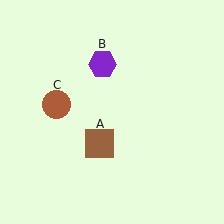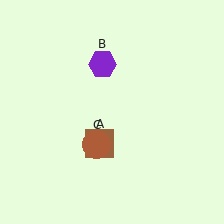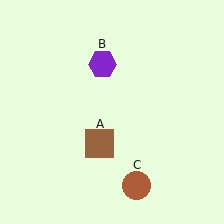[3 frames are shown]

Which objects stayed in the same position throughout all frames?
Brown square (object A) and purple hexagon (object B) remained stationary.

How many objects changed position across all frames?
1 object changed position: brown circle (object C).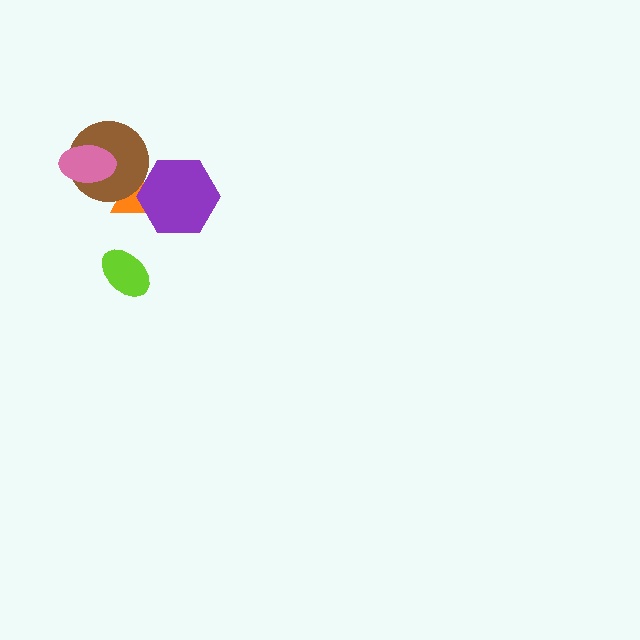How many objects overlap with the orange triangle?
2 objects overlap with the orange triangle.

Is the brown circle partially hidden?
Yes, it is partially covered by another shape.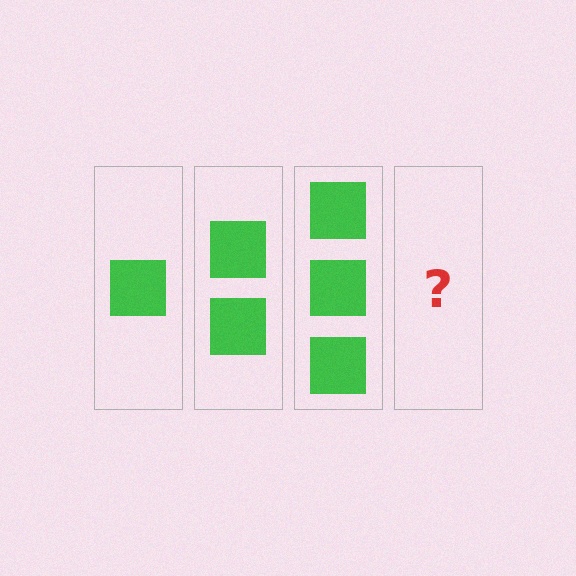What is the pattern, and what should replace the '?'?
The pattern is that each step adds one more square. The '?' should be 4 squares.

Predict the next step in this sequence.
The next step is 4 squares.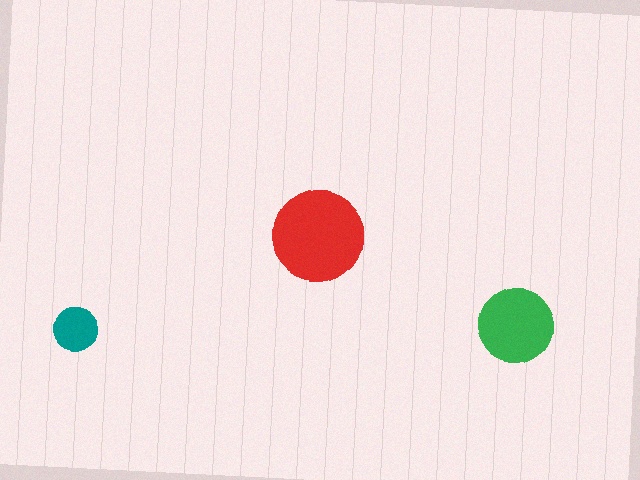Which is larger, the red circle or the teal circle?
The red one.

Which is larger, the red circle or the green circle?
The red one.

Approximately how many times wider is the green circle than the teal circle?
About 1.5 times wider.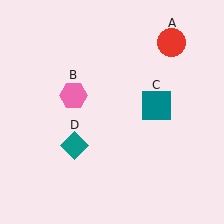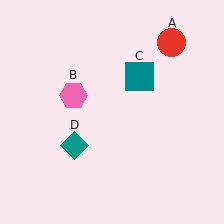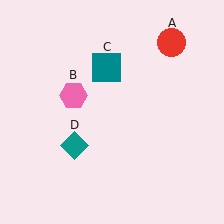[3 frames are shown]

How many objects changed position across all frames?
1 object changed position: teal square (object C).